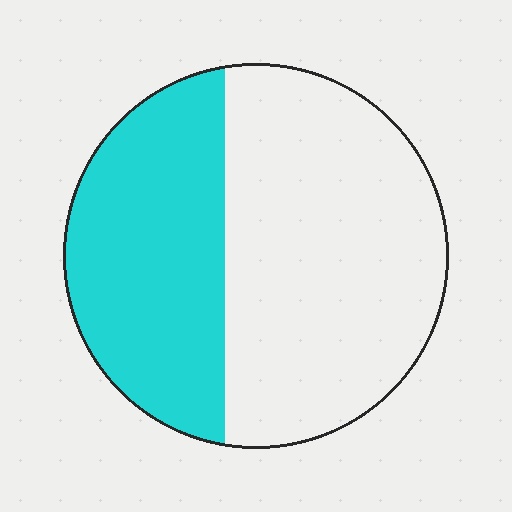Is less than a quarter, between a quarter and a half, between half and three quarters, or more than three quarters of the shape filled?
Between a quarter and a half.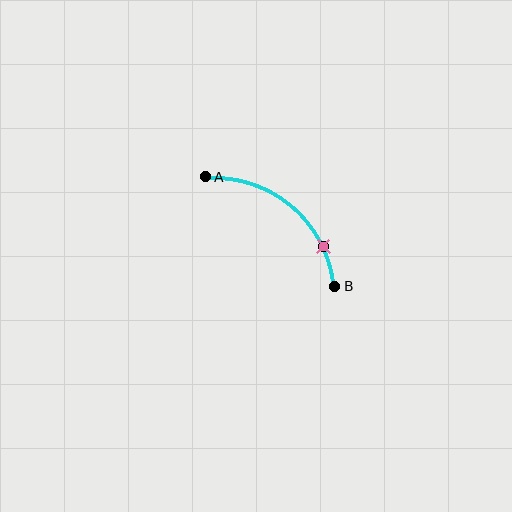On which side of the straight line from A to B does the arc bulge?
The arc bulges above and to the right of the straight line connecting A and B.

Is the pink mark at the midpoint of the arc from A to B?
No. The pink mark lies on the arc but is closer to endpoint B. The arc midpoint would be at the point on the curve equidistant along the arc from both A and B.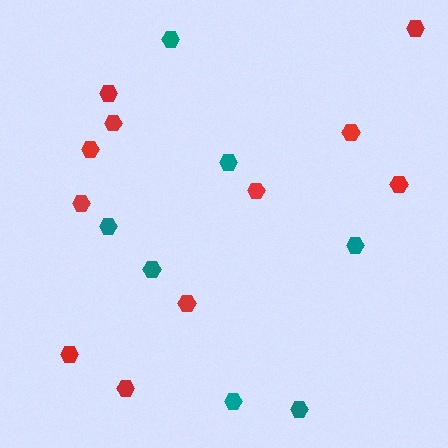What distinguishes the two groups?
There are 2 groups: one group of red hexagons (11) and one group of teal hexagons (7).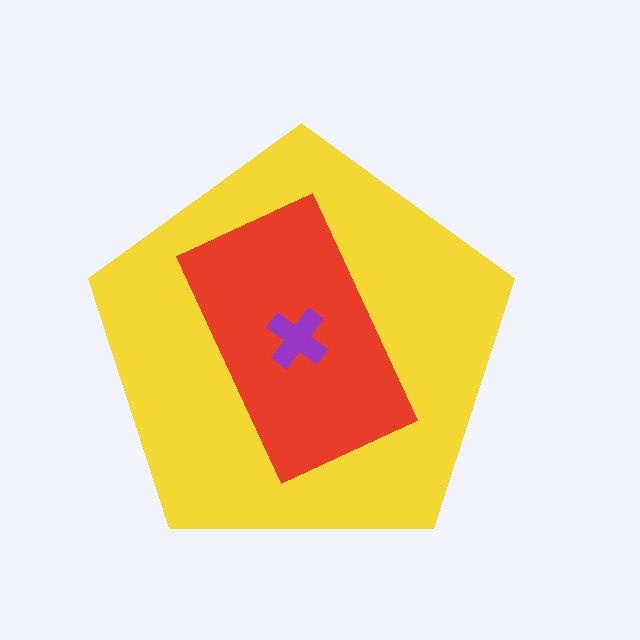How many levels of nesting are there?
3.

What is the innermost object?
The purple cross.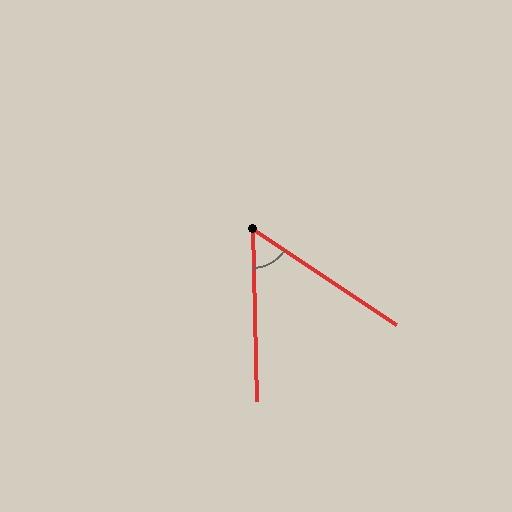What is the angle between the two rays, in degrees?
Approximately 55 degrees.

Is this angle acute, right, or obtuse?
It is acute.